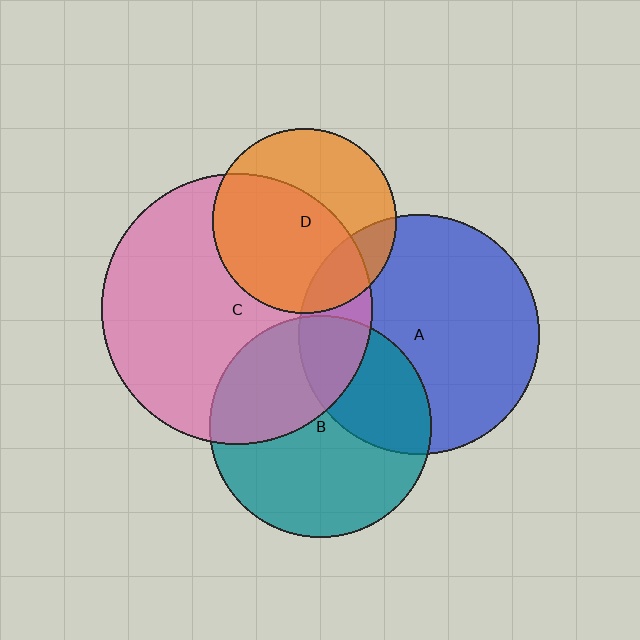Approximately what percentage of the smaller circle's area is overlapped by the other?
Approximately 35%.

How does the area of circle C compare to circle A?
Approximately 1.3 times.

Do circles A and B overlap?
Yes.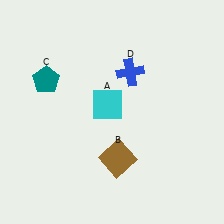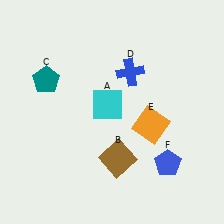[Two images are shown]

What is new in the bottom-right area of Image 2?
A blue pentagon (F) was added in the bottom-right area of Image 2.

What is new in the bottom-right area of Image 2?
An orange square (E) was added in the bottom-right area of Image 2.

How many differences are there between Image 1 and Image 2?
There are 2 differences between the two images.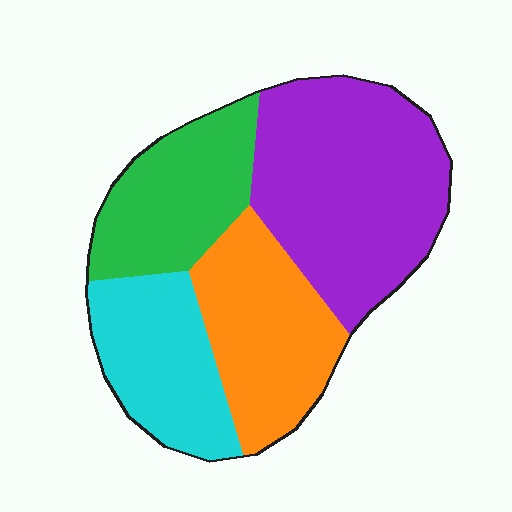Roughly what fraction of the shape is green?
Green covers 20% of the shape.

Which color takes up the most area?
Purple, at roughly 35%.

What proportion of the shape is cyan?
Cyan takes up about one fifth (1/5) of the shape.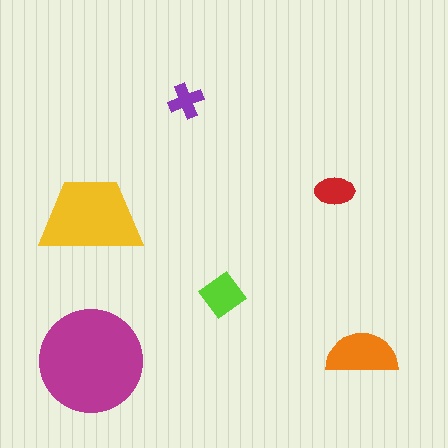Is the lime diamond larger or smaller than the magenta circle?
Smaller.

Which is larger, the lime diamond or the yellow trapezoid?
The yellow trapezoid.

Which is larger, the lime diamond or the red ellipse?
The lime diamond.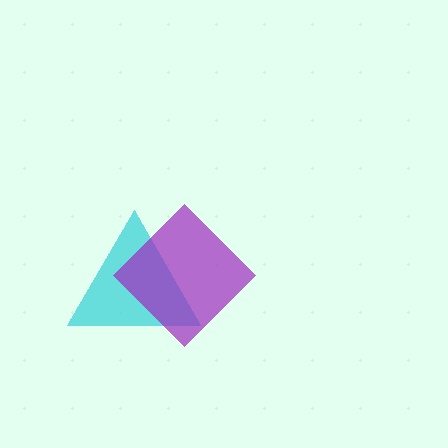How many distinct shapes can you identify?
There are 2 distinct shapes: a cyan triangle, a purple diamond.